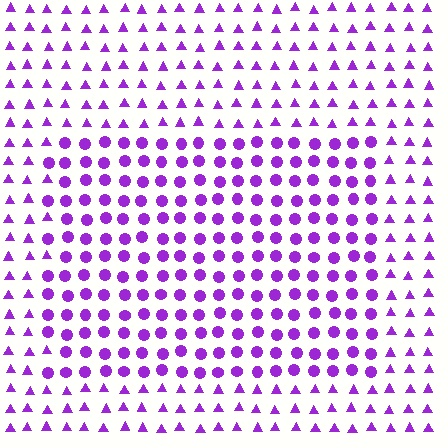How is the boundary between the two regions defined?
The boundary is defined by a change in element shape: circles inside vs. triangles outside. All elements share the same color and spacing.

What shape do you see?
I see a rectangle.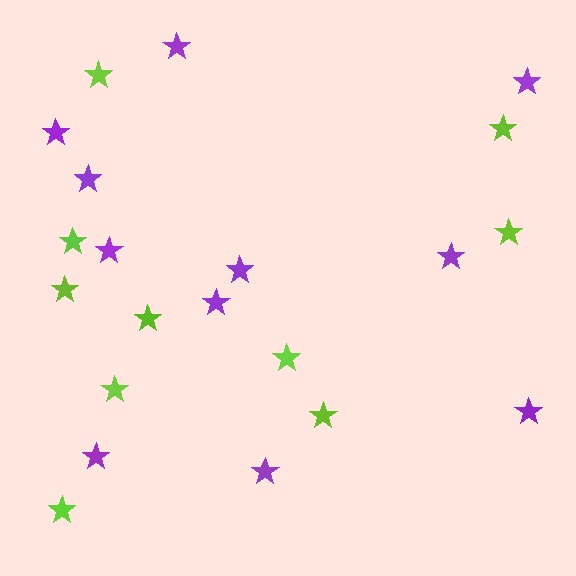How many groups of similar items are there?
There are 2 groups: one group of lime stars (10) and one group of purple stars (11).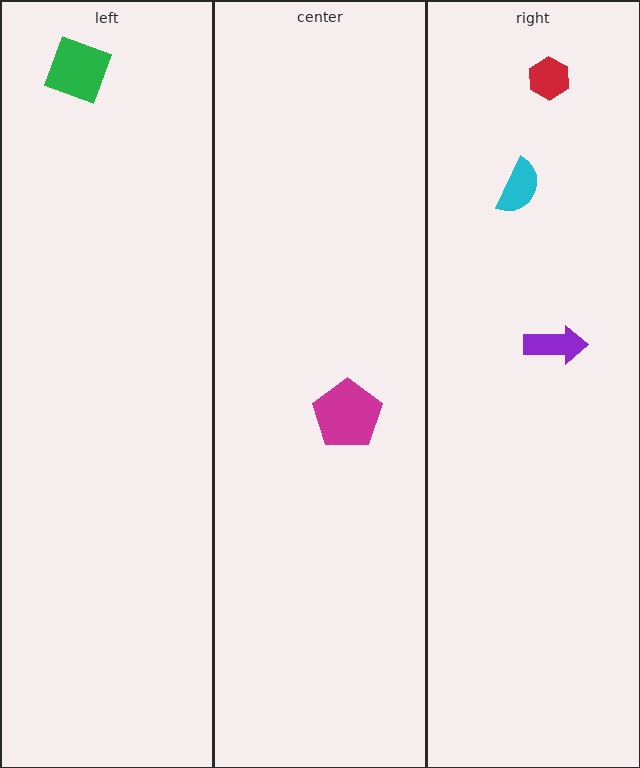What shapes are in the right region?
The purple arrow, the cyan semicircle, the red hexagon.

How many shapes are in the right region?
3.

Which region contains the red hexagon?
The right region.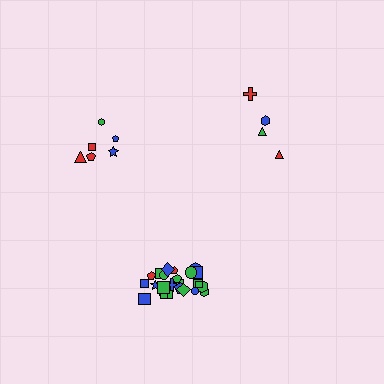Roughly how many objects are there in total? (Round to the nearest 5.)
Roughly 35 objects in total.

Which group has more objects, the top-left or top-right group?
The top-left group.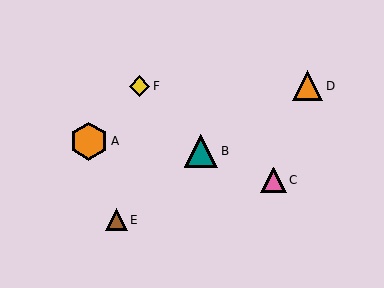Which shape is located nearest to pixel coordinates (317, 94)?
The orange triangle (labeled D) at (308, 86) is nearest to that location.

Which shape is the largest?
The orange hexagon (labeled A) is the largest.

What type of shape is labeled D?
Shape D is an orange triangle.